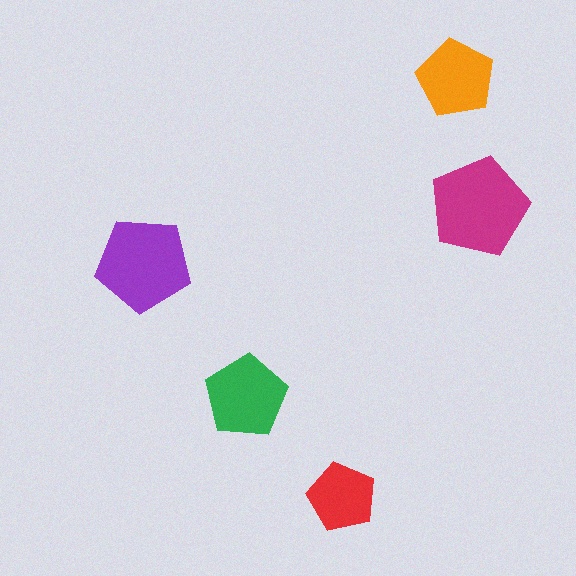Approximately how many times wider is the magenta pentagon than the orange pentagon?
About 1.5 times wider.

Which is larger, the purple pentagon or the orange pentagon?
The purple one.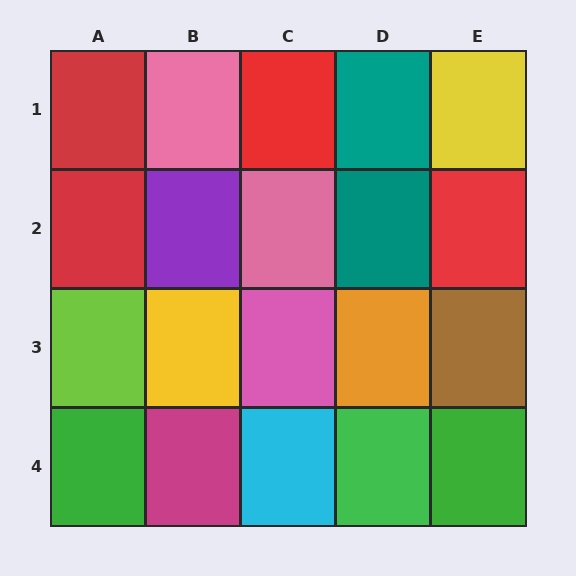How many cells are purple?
1 cell is purple.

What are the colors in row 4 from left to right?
Green, magenta, cyan, green, green.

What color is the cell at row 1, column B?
Pink.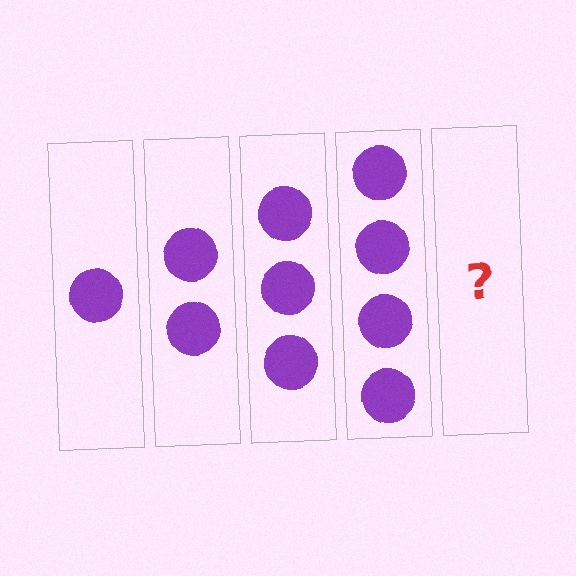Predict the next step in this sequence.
The next step is 5 circles.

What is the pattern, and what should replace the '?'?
The pattern is that each step adds one more circle. The '?' should be 5 circles.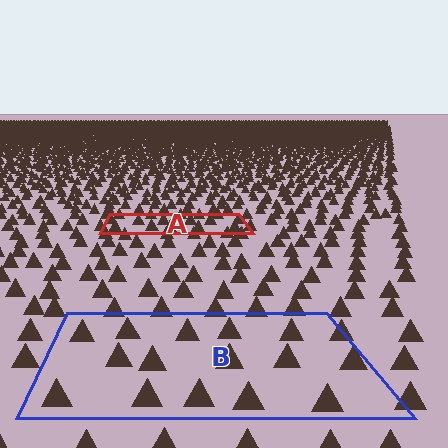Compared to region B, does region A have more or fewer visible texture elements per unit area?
Region A has more texture elements per unit area — they are packed more densely because it is farther away.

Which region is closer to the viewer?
Region B is closer. The texture elements there are larger and more spread out.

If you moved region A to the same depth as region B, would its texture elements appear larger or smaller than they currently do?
They would appear larger. At a closer depth, the same texture elements are projected at a bigger on-screen size.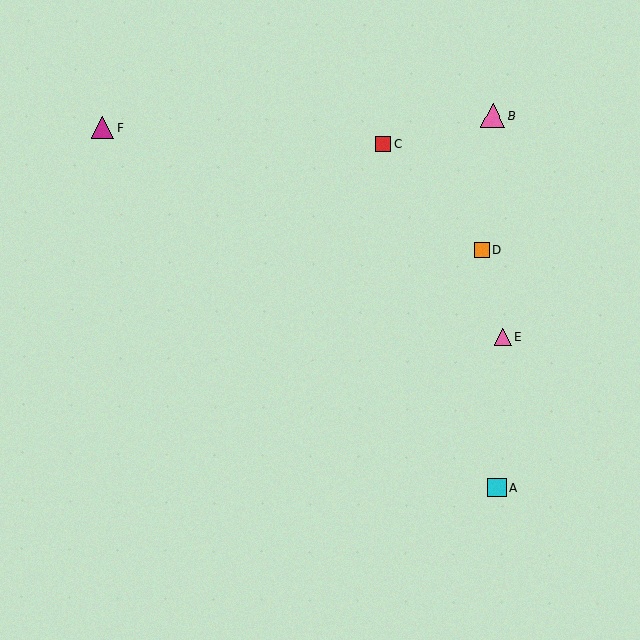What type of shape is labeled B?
Shape B is a pink triangle.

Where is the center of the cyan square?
The center of the cyan square is at (497, 488).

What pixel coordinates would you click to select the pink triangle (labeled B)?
Click at (493, 116) to select the pink triangle B.